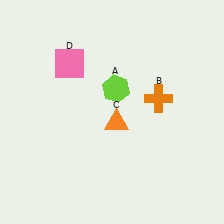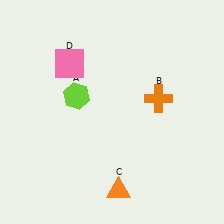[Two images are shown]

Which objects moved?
The objects that moved are: the lime hexagon (A), the orange triangle (C).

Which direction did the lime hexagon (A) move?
The lime hexagon (A) moved left.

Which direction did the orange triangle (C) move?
The orange triangle (C) moved down.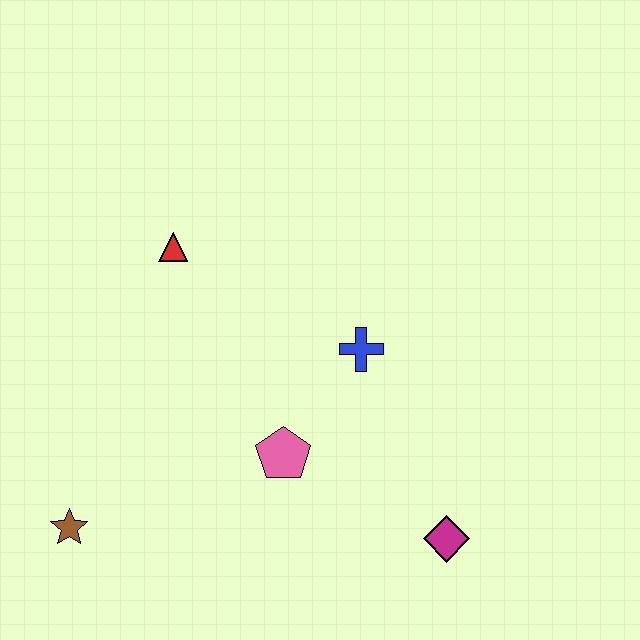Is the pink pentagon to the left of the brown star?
No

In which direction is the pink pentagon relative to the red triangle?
The pink pentagon is below the red triangle.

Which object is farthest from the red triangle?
The magenta diamond is farthest from the red triangle.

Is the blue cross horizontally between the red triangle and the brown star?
No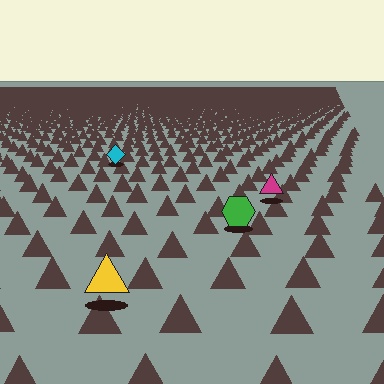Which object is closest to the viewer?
The yellow triangle is closest. The texture marks near it are larger and more spread out.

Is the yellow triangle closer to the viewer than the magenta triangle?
Yes. The yellow triangle is closer — you can tell from the texture gradient: the ground texture is coarser near it.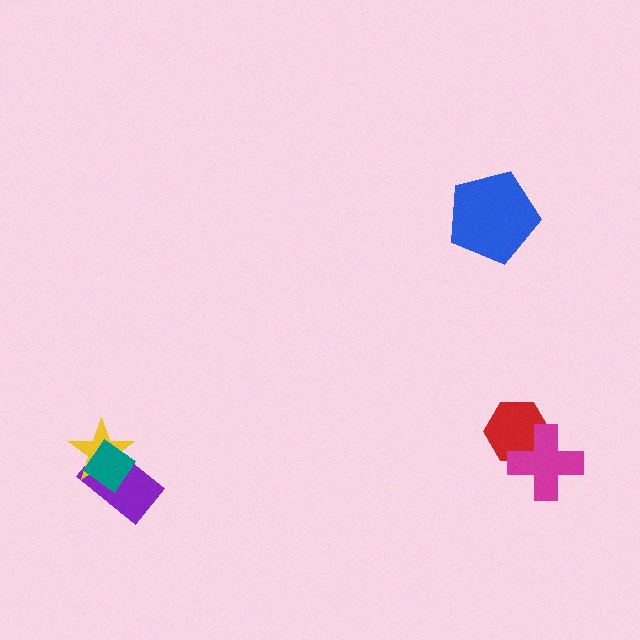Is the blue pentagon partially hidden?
No, no other shape covers it.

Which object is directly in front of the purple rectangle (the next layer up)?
The yellow star is directly in front of the purple rectangle.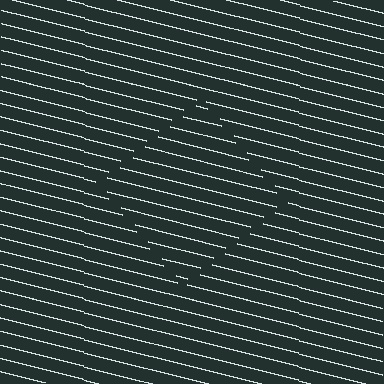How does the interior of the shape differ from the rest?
The interior of the shape contains the same grating, shifted by half a period — the contour is defined by the phase discontinuity where line-ends from the inner and outer gratings abut.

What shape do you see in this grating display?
An illusory square. The interior of the shape contains the same grating, shifted by half a period — the contour is defined by the phase discontinuity where line-ends from the inner and outer gratings abut.